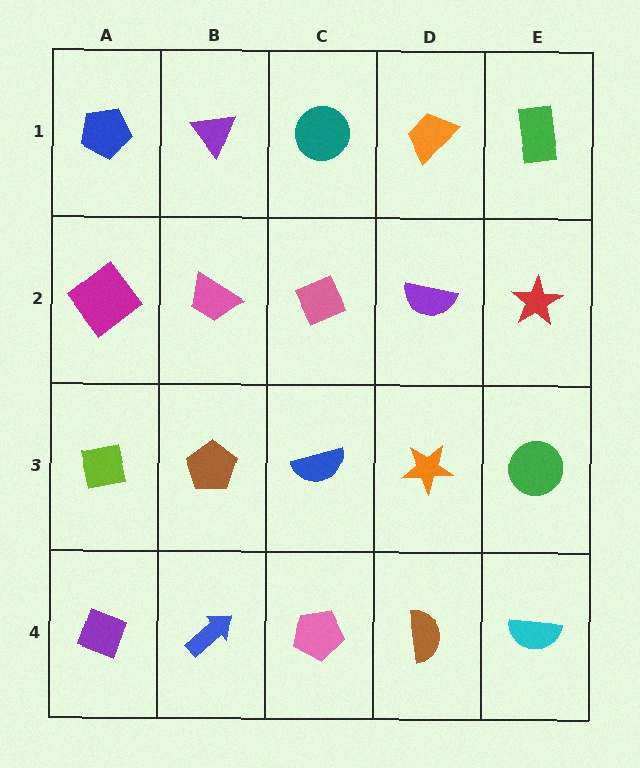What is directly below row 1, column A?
A magenta diamond.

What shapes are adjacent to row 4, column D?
An orange star (row 3, column D), a pink pentagon (row 4, column C), a cyan semicircle (row 4, column E).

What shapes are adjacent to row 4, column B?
A brown pentagon (row 3, column B), a purple diamond (row 4, column A), a pink pentagon (row 4, column C).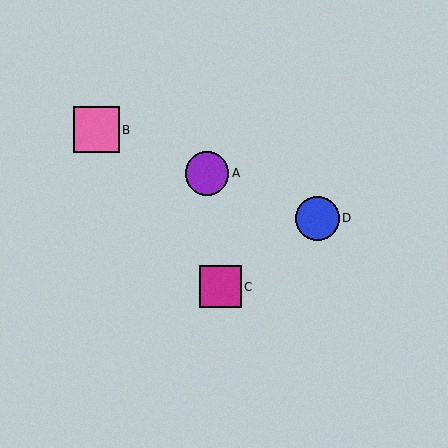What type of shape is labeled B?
Shape B is a pink square.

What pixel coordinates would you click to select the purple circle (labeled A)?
Click at (207, 173) to select the purple circle A.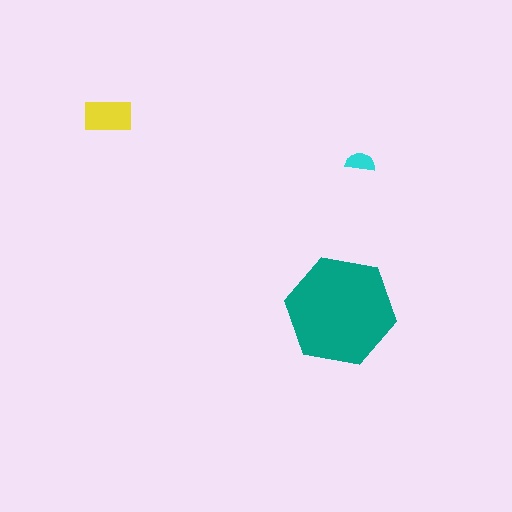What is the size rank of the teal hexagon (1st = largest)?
1st.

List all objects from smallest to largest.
The cyan semicircle, the yellow rectangle, the teal hexagon.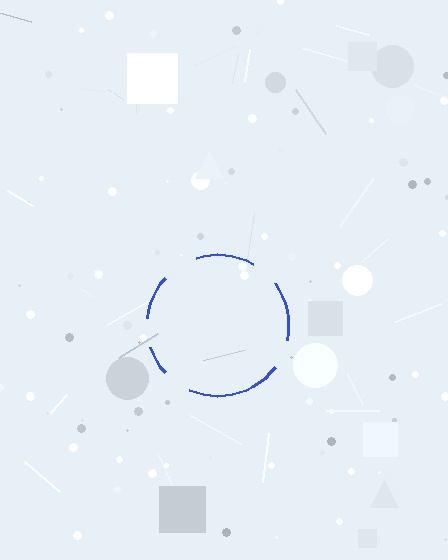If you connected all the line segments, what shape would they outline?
They would outline a circle.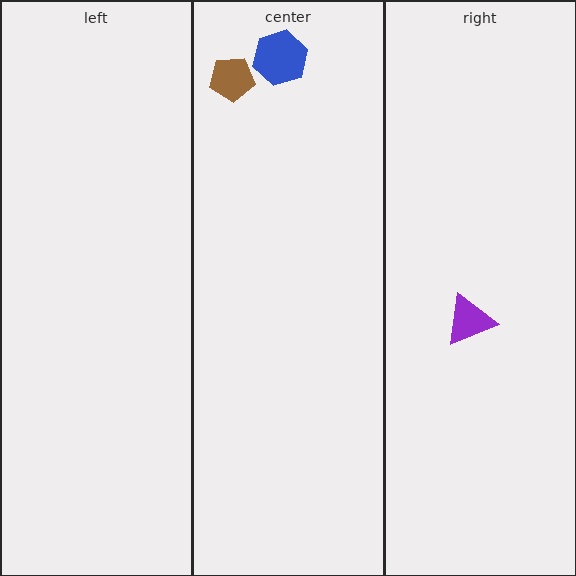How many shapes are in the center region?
2.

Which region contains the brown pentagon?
The center region.